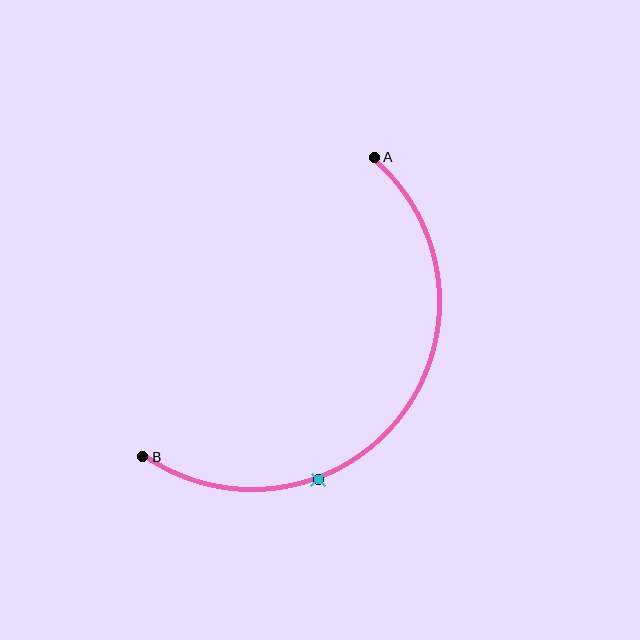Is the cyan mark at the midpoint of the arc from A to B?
No. The cyan mark lies on the arc but is closer to endpoint B. The arc midpoint would be at the point on the curve equidistant along the arc from both A and B.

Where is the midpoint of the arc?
The arc midpoint is the point on the curve farthest from the straight line joining A and B. It sits below and to the right of that line.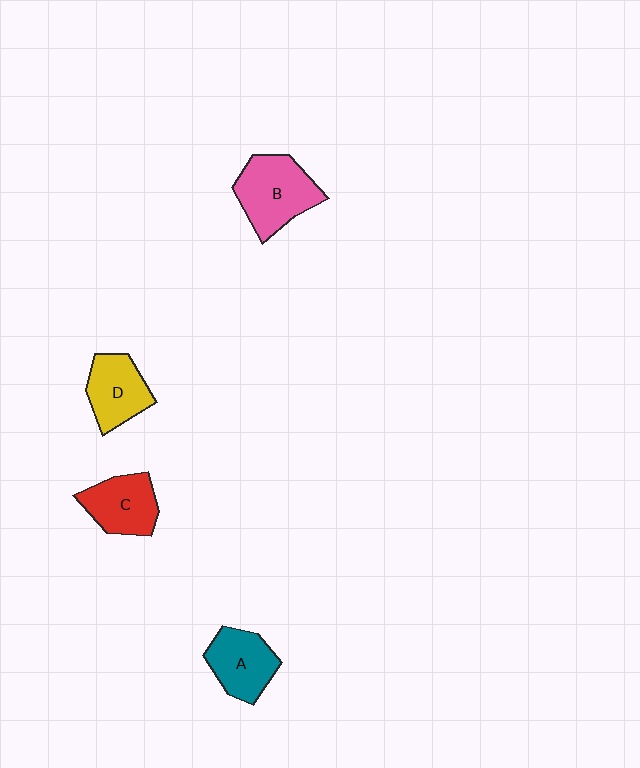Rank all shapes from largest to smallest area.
From largest to smallest: B (pink), A (teal), C (red), D (yellow).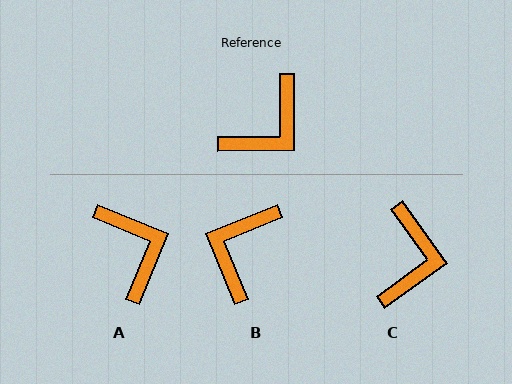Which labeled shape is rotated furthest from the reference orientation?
B, about 158 degrees away.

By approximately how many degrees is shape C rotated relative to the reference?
Approximately 36 degrees counter-clockwise.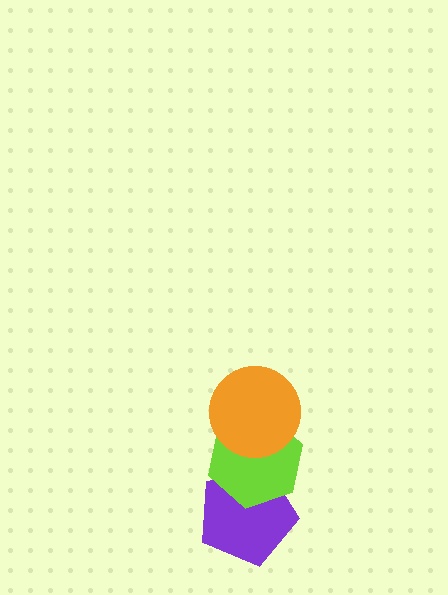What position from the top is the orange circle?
The orange circle is 1st from the top.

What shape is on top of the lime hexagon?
The orange circle is on top of the lime hexagon.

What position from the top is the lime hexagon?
The lime hexagon is 2nd from the top.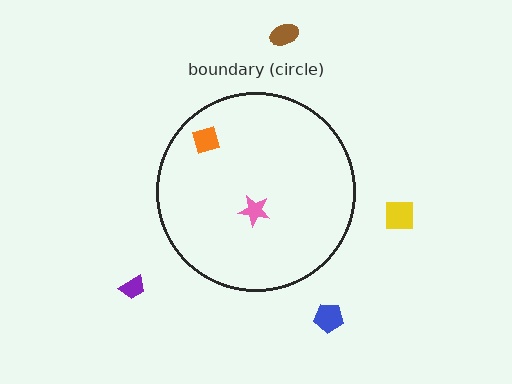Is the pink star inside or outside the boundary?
Inside.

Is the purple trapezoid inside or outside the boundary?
Outside.